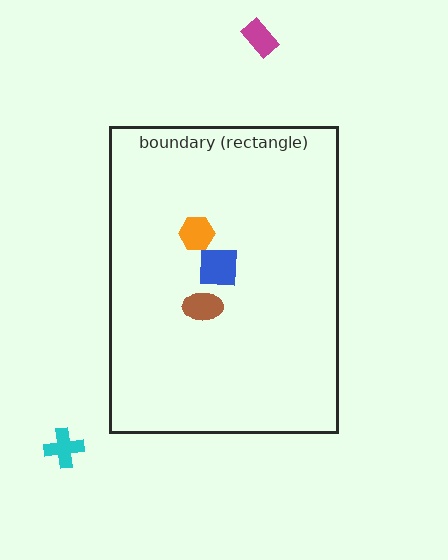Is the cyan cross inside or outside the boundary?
Outside.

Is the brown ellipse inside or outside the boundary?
Inside.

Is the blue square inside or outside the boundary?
Inside.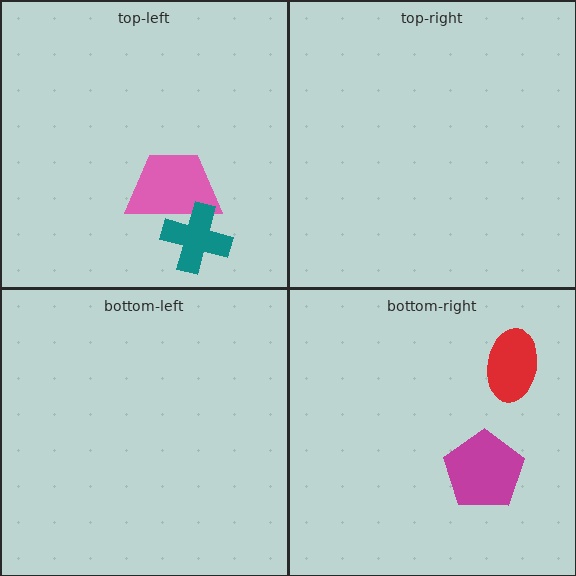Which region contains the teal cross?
The top-left region.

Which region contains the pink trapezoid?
The top-left region.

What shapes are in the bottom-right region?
The magenta pentagon, the red ellipse.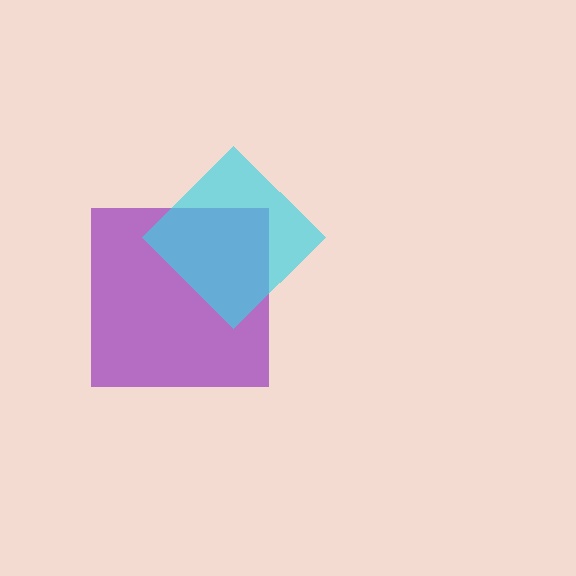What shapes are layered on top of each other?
The layered shapes are: a purple square, a cyan diamond.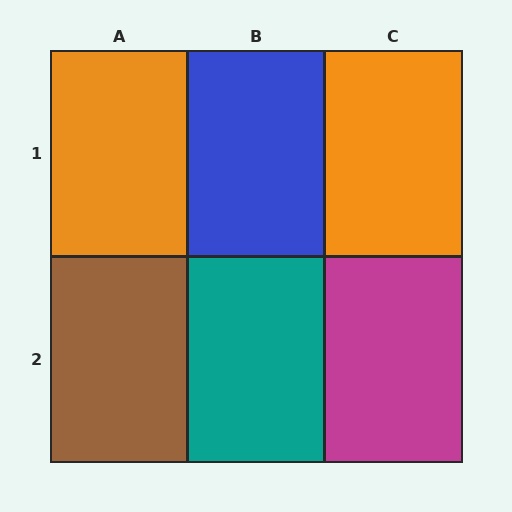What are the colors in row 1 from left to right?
Orange, blue, orange.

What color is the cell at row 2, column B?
Teal.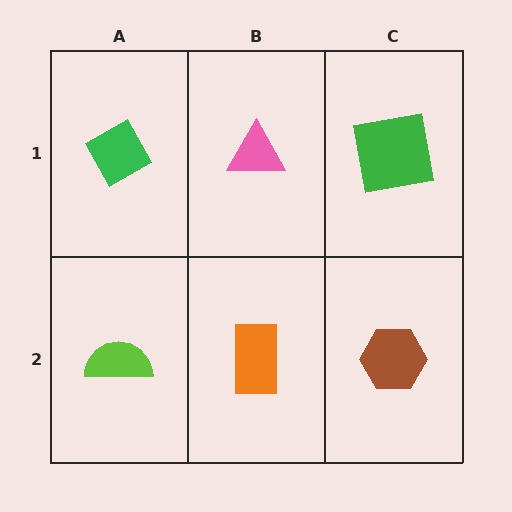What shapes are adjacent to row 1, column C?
A brown hexagon (row 2, column C), a pink triangle (row 1, column B).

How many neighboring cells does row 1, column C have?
2.